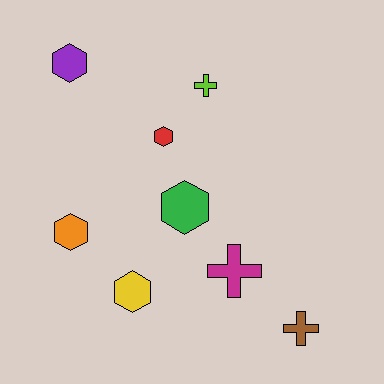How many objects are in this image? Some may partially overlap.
There are 8 objects.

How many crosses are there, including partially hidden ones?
There are 3 crosses.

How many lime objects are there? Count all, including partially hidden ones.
There is 1 lime object.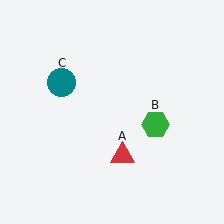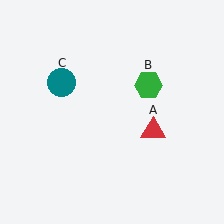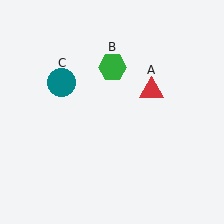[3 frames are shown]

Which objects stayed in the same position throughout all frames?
Teal circle (object C) remained stationary.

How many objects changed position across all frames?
2 objects changed position: red triangle (object A), green hexagon (object B).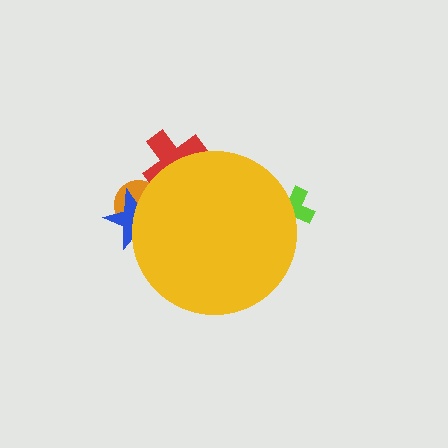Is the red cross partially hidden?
Yes, the red cross is partially hidden behind the yellow circle.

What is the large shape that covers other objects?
A yellow circle.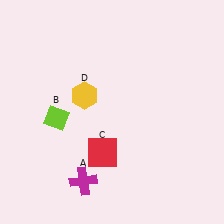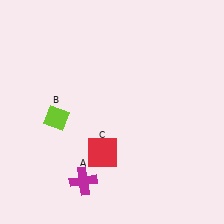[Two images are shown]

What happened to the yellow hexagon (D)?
The yellow hexagon (D) was removed in Image 2. It was in the top-left area of Image 1.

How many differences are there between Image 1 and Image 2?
There is 1 difference between the two images.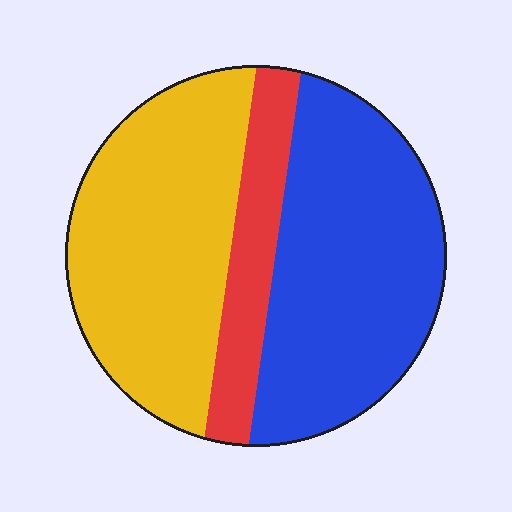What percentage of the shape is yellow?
Yellow covers roughly 40% of the shape.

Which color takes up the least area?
Red, at roughly 15%.